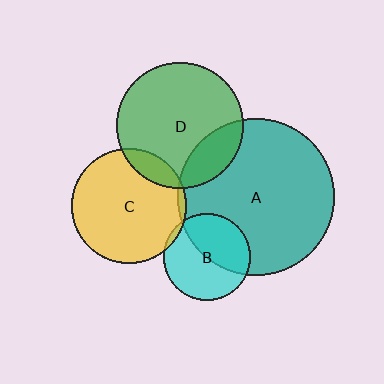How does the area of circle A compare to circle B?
Approximately 3.2 times.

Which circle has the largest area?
Circle A (teal).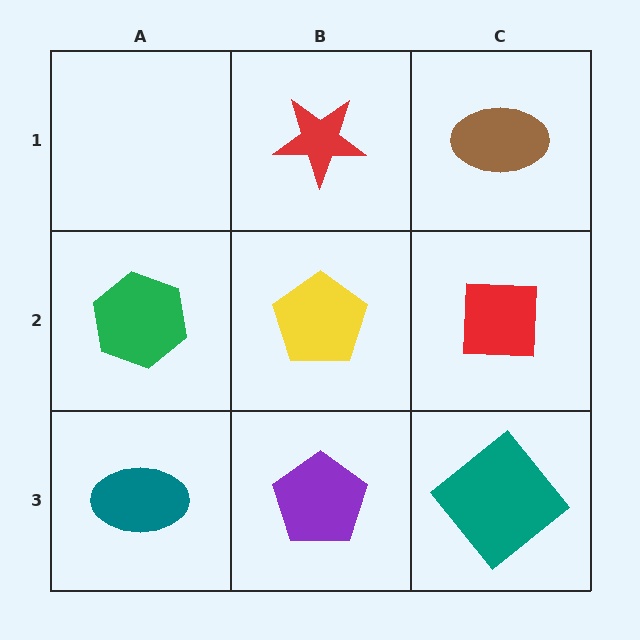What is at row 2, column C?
A red square.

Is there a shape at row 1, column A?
No, that cell is empty.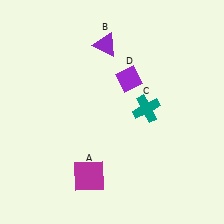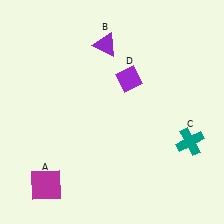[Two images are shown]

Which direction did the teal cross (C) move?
The teal cross (C) moved right.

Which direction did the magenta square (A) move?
The magenta square (A) moved left.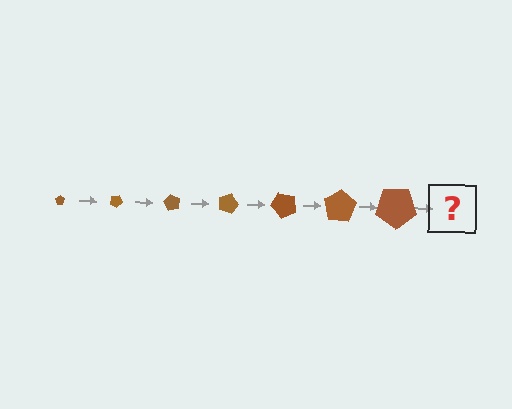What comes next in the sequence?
The next element should be a pentagon, larger than the previous one and rotated 210 degrees from the start.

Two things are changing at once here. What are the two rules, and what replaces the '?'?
The two rules are that the pentagon grows larger each step and it rotates 30 degrees each step. The '?' should be a pentagon, larger than the previous one and rotated 210 degrees from the start.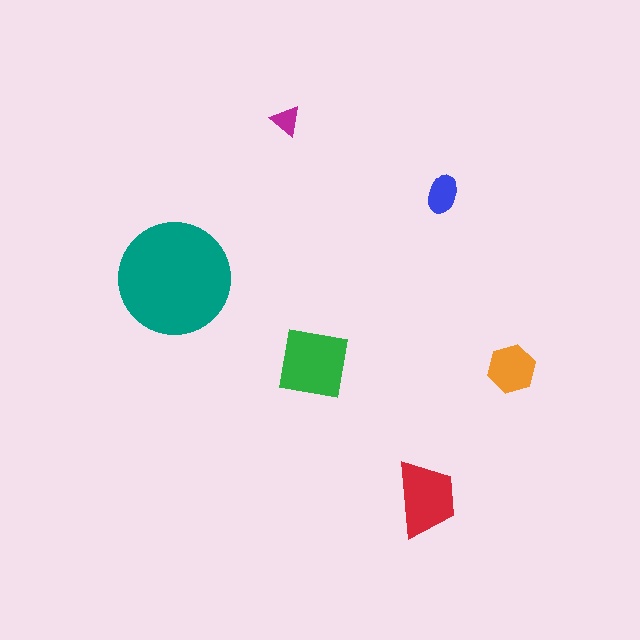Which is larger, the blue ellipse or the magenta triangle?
The blue ellipse.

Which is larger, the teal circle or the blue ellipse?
The teal circle.